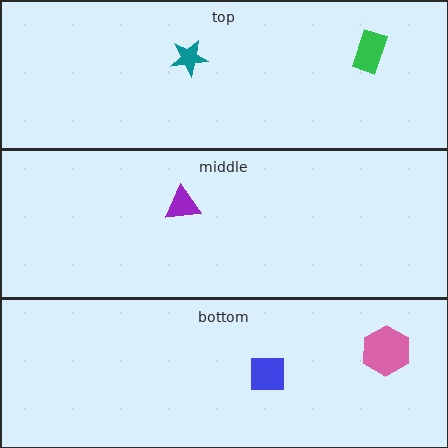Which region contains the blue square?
The bottom region.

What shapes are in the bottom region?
The blue square, the pink hexagon.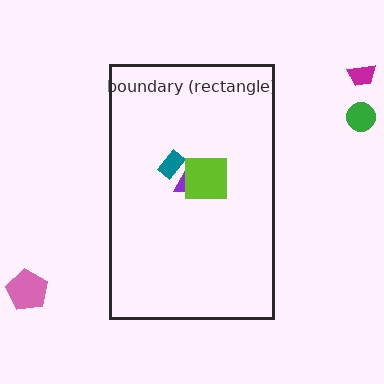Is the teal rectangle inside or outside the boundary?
Inside.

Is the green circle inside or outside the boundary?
Outside.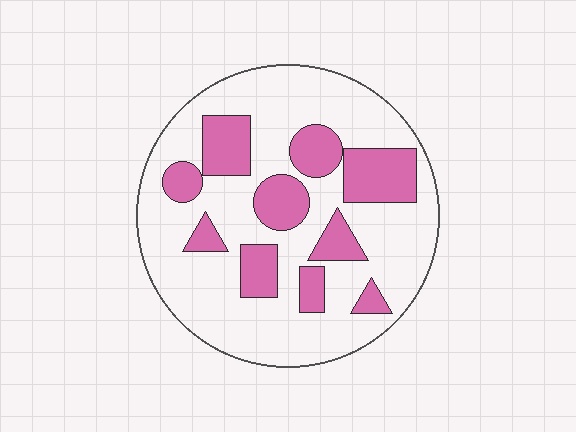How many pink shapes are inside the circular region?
10.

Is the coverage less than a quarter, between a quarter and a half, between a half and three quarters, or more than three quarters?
Between a quarter and a half.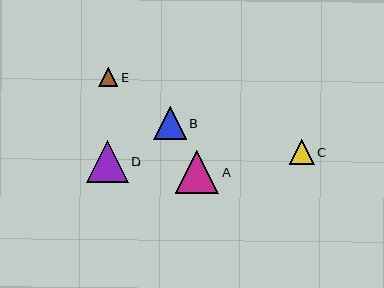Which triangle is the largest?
Triangle A is the largest with a size of approximately 43 pixels.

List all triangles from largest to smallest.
From largest to smallest: A, D, B, C, E.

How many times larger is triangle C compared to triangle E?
Triangle C is approximately 1.3 times the size of triangle E.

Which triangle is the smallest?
Triangle E is the smallest with a size of approximately 19 pixels.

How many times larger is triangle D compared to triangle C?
Triangle D is approximately 1.6 times the size of triangle C.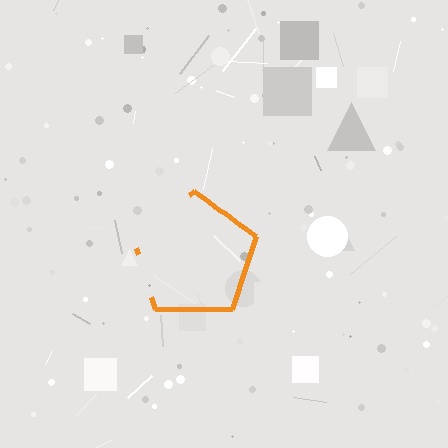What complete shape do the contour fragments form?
The contour fragments form a pentagon.